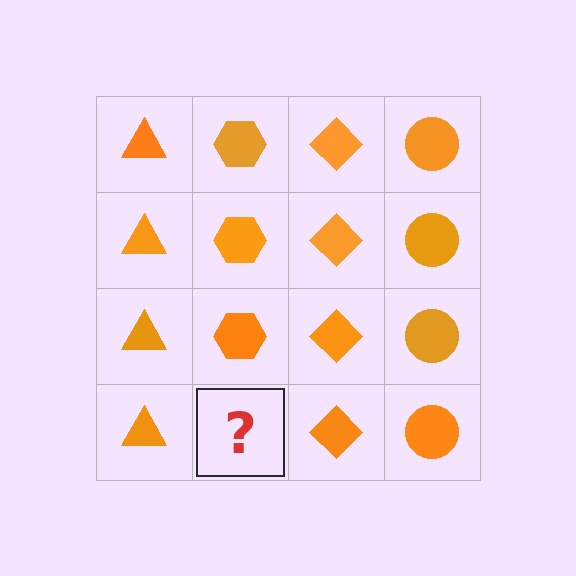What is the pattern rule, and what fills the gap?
The rule is that each column has a consistent shape. The gap should be filled with an orange hexagon.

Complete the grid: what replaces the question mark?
The question mark should be replaced with an orange hexagon.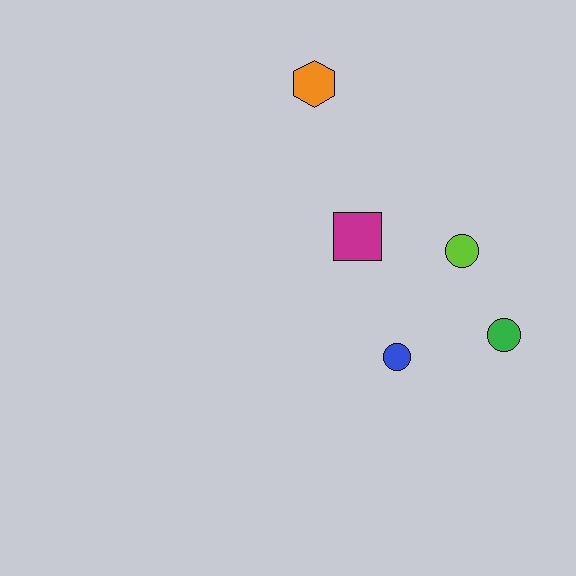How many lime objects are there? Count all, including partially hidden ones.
There is 1 lime object.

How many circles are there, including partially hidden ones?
There are 3 circles.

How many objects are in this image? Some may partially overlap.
There are 5 objects.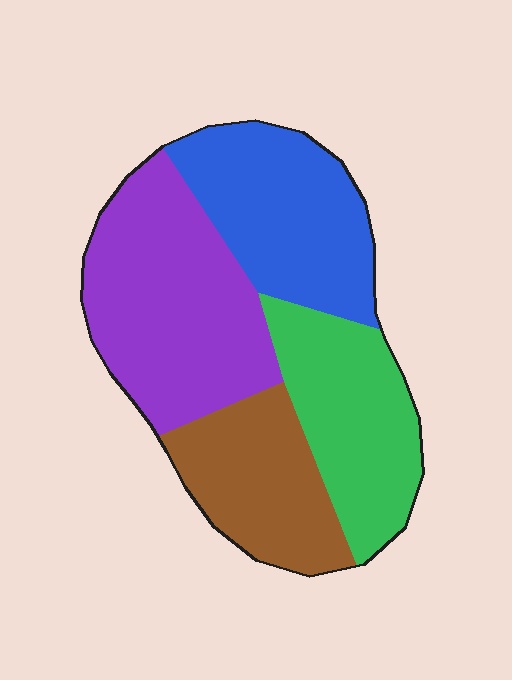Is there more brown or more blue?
Blue.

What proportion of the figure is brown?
Brown covers roughly 20% of the figure.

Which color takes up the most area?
Purple, at roughly 35%.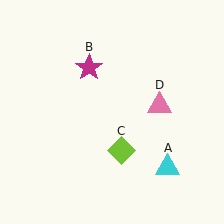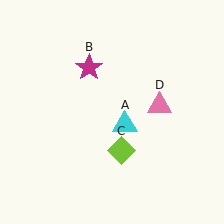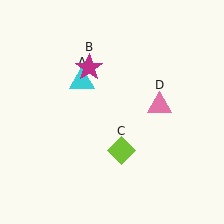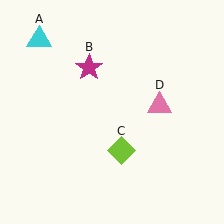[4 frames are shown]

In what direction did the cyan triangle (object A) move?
The cyan triangle (object A) moved up and to the left.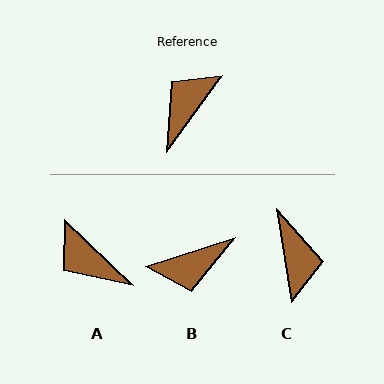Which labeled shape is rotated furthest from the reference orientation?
B, about 145 degrees away.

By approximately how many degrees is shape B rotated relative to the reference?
Approximately 145 degrees counter-clockwise.